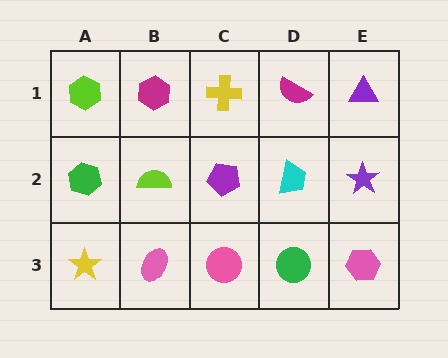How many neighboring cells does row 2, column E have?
3.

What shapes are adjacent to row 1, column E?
A purple star (row 2, column E), a magenta semicircle (row 1, column D).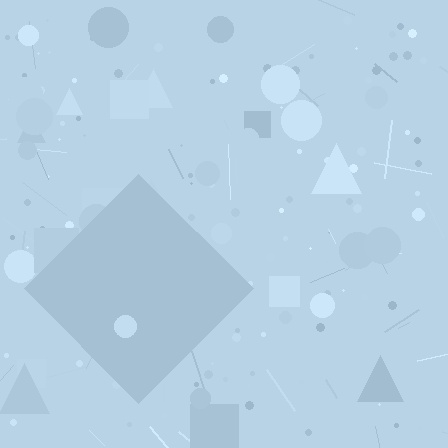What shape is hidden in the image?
A diamond is hidden in the image.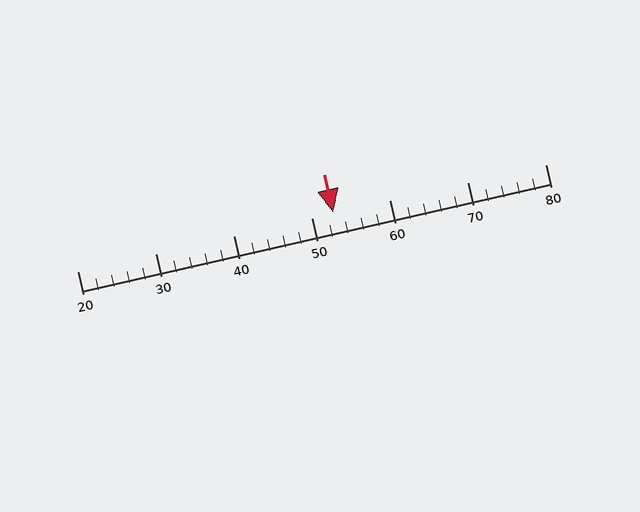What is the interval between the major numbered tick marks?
The major tick marks are spaced 10 units apart.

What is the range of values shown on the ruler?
The ruler shows values from 20 to 80.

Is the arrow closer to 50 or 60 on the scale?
The arrow is closer to 50.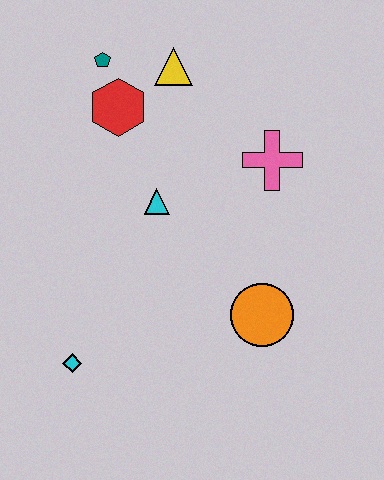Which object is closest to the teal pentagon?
The red hexagon is closest to the teal pentagon.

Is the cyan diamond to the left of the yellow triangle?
Yes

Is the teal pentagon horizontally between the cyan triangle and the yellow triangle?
No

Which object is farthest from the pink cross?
The cyan diamond is farthest from the pink cross.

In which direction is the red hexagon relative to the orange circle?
The red hexagon is above the orange circle.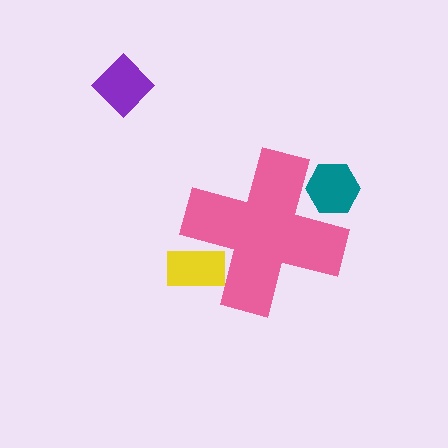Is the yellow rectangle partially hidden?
Yes, the yellow rectangle is partially hidden behind the pink cross.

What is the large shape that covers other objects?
A pink cross.